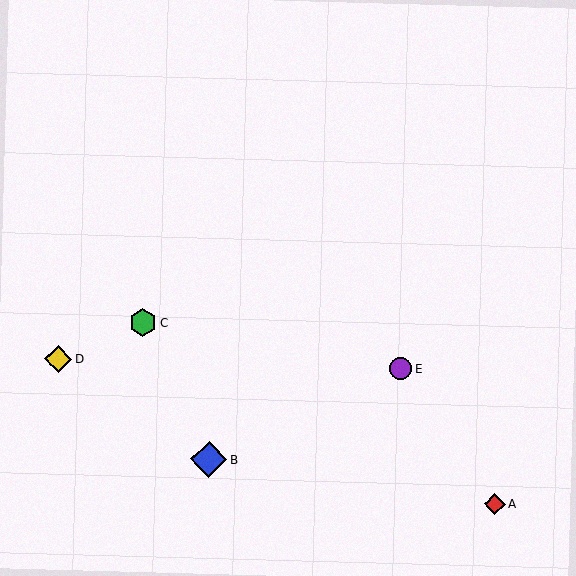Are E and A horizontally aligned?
No, E is at y≈368 and A is at y≈504.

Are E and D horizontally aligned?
Yes, both are at y≈368.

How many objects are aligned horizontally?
2 objects (D, E) are aligned horizontally.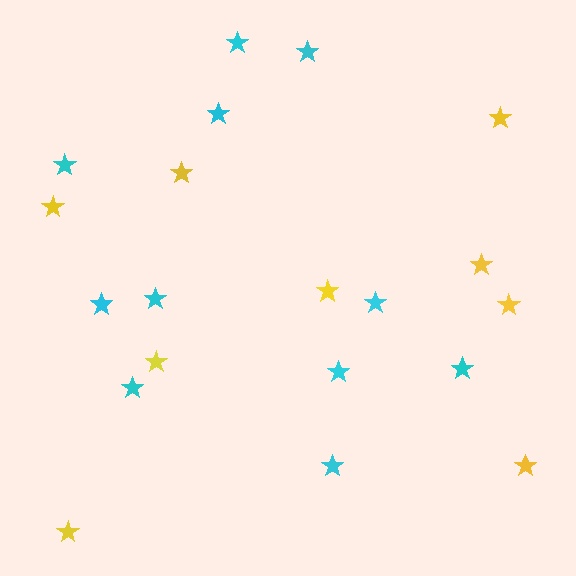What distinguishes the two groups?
There are 2 groups: one group of cyan stars (11) and one group of yellow stars (9).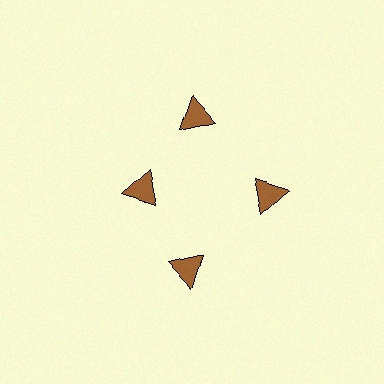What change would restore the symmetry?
The symmetry would be restored by moving it outward, back onto the ring so that all 4 triangles sit at equal angles and equal distance from the center.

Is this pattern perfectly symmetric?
No. The 4 brown triangles are arranged in a ring, but one element near the 9 o'clock position is pulled inward toward the center, breaking the 4-fold rotational symmetry.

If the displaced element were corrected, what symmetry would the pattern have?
It would have 4-fold rotational symmetry — the pattern would map onto itself every 90 degrees.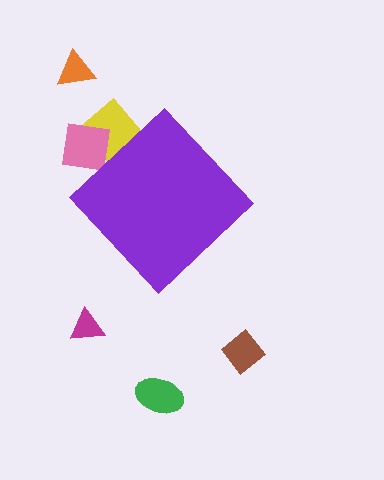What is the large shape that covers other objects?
A purple diamond.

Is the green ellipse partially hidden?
No, the green ellipse is fully visible.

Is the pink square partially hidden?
Yes, the pink square is partially hidden behind the purple diamond.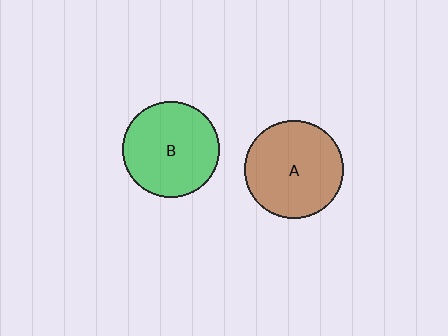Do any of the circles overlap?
No, none of the circles overlap.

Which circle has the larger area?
Circle A (brown).